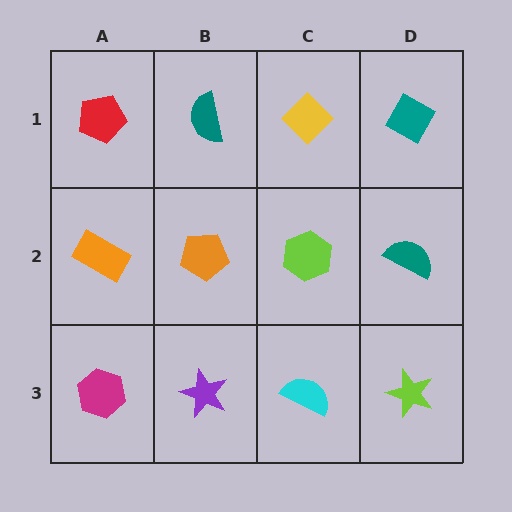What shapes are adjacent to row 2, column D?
A teal diamond (row 1, column D), a lime star (row 3, column D), a lime hexagon (row 2, column C).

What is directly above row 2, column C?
A yellow diamond.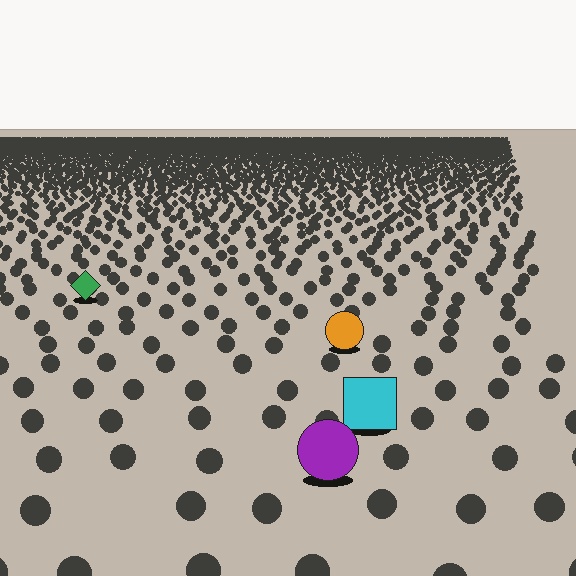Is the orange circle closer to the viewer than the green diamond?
Yes. The orange circle is closer — you can tell from the texture gradient: the ground texture is coarser near it.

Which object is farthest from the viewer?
The green diamond is farthest from the viewer. It appears smaller and the ground texture around it is denser.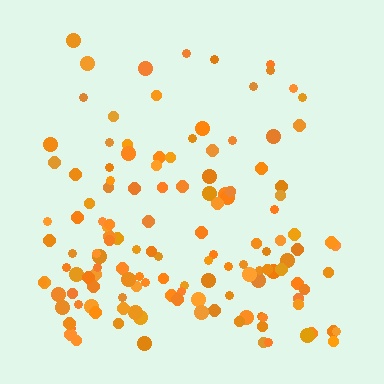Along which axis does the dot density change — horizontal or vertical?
Vertical.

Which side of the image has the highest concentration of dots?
The bottom.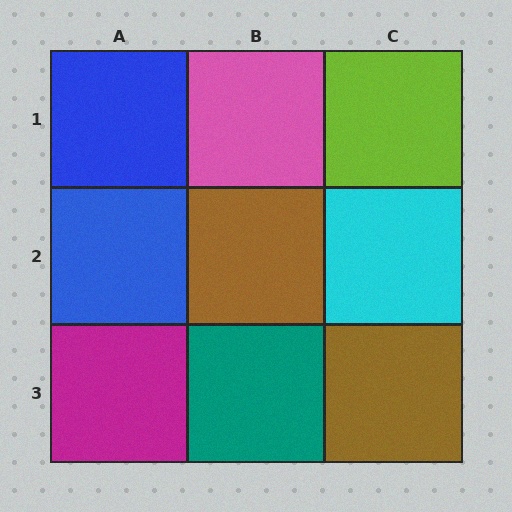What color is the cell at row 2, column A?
Blue.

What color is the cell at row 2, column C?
Cyan.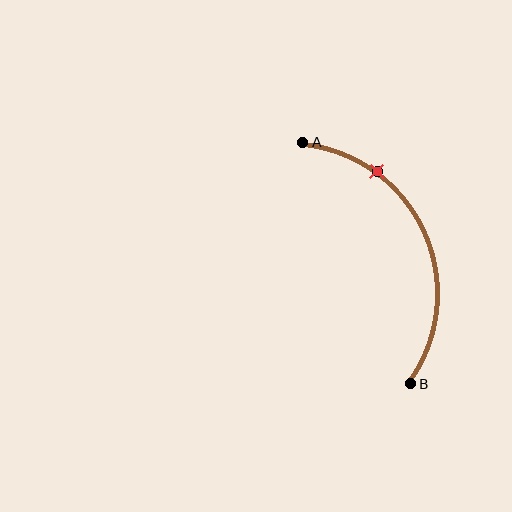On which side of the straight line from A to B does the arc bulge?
The arc bulges to the right of the straight line connecting A and B.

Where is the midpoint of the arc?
The arc midpoint is the point on the curve farthest from the straight line joining A and B. It sits to the right of that line.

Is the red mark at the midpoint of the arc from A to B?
No. The red mark lies on the arc but is closer to endpoint A. The arc midpoint would be at the point on the curve equidistant along the arc from both A and B.